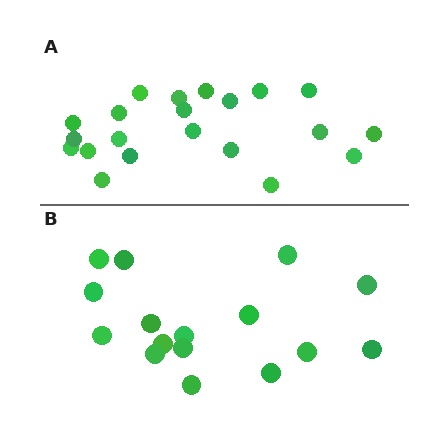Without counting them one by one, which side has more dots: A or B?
Region A (the top region) has more dots.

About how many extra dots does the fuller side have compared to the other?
Region A has about 5 more dots than region B.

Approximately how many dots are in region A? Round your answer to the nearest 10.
About 20 dots. (The exact count is 21, which rounds to 20.)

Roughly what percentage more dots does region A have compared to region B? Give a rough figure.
About 30% more.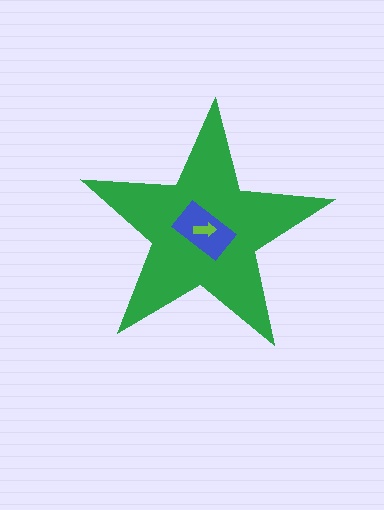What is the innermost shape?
The lime arrow.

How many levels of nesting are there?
3.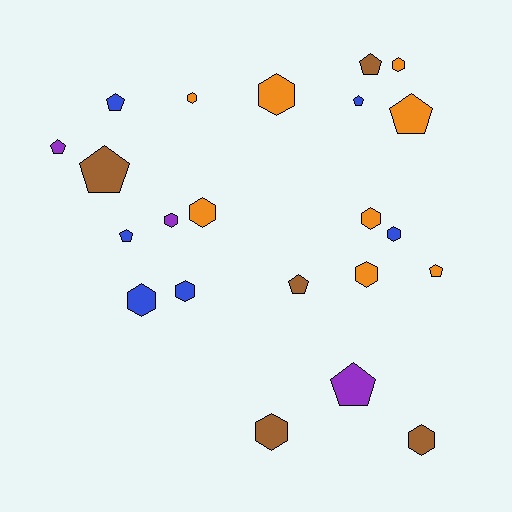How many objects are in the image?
There are 22 objects.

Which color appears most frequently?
Orange, with 8 objects.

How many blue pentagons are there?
There are 3 blue pentagons.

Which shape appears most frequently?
Hexagon, with 12 objects.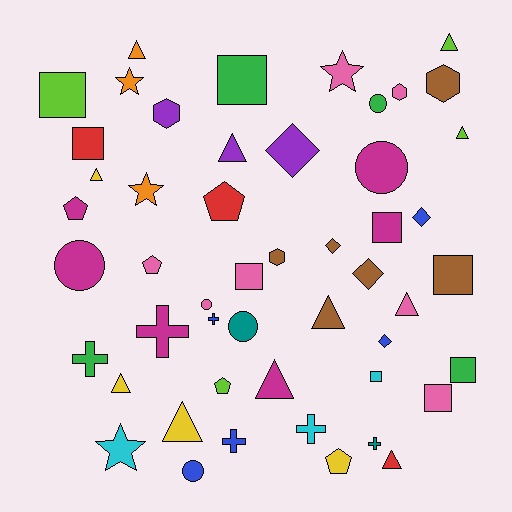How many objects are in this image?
There are 50 objects.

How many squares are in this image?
There are 9 squares.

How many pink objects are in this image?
There are 7 pink objects.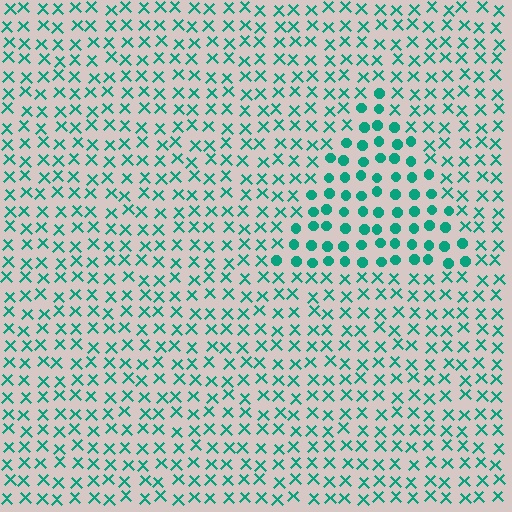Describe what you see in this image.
The image is filled with small teal elements arranged in a uniform grid. A triangle-shaped region contains circles, while the surrounding area contains X marks. The boundary is defined purely by the change in element shape.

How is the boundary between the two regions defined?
The boundary is defined by a change in element shape: circles inside vs. X marks outside. All elements share the same color and spacing.